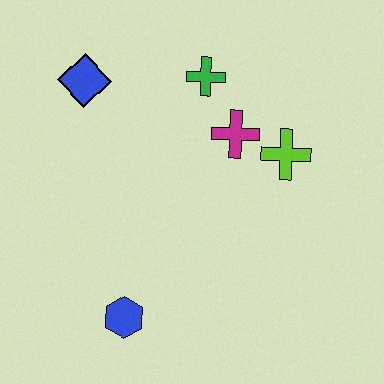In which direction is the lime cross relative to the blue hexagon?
The lime cross is above the blue hexagon.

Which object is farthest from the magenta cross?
The blue hexagon is farthest from the magenta cross.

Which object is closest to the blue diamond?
The green cross is closest to the blue diamond.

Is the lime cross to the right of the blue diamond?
Yes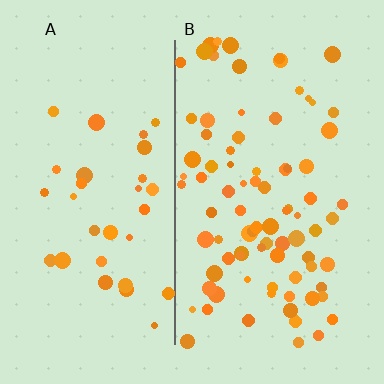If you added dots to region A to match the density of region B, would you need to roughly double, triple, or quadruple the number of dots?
Approximately triple.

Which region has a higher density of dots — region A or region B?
B (the right).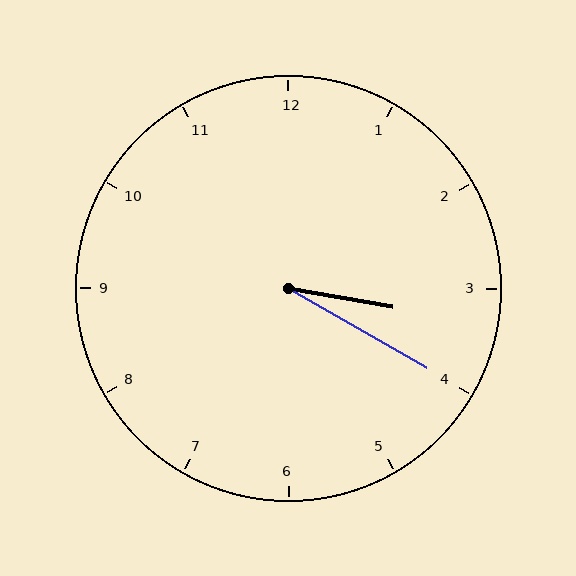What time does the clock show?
3:20.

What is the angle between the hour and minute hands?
Approximately 20 degrees.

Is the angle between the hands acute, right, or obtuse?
It is acute.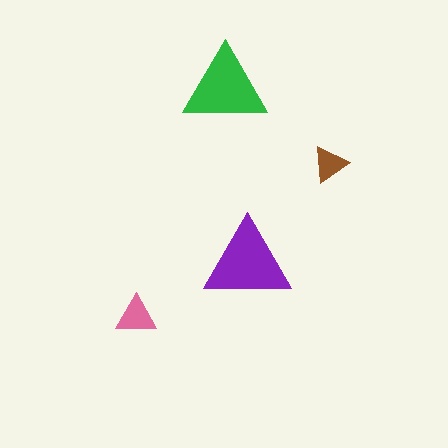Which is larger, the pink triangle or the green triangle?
The green one.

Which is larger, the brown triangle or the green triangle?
The green one.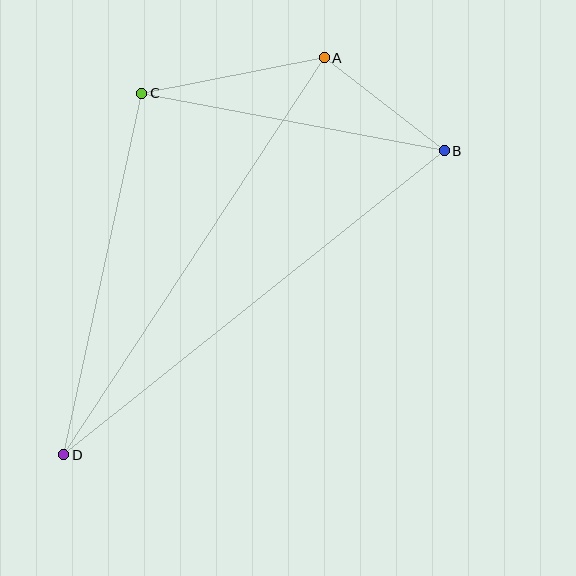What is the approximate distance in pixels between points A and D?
The distance between A and D is approximately 475 pixels.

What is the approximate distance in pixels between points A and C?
The distance between A and C is approximately 186 pixels.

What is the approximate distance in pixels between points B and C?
The distance between B and C is approximately 308 pixels.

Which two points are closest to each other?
Points A and B are closest to each other.